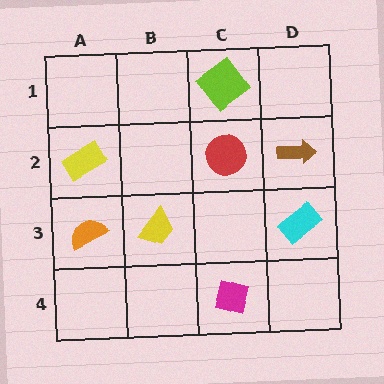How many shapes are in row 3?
3 shapes.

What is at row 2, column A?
A yellow rectangle.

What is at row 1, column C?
A lime diamond.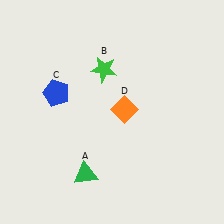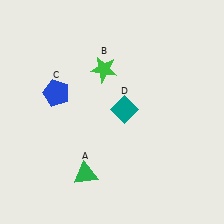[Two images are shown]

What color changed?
The diamond (D) changed from orange in Image 1 to teal in Image 2.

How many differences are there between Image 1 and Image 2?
There is 1 difference between the two images.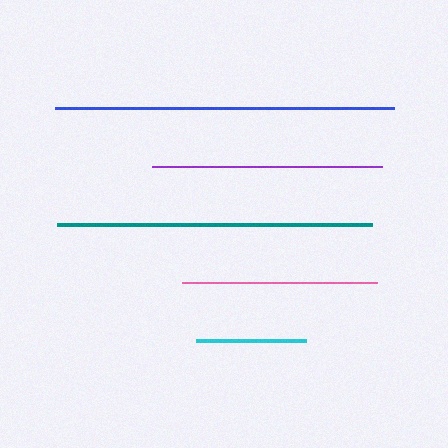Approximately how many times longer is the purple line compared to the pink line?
The purple line is approximately 1.2 times the length of the pink line.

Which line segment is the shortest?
The cyan line is the shortest at approximately 110 pixels.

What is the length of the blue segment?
The blue segment is approximately 338 pixels long.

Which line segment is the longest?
The blue line is the longest at approximately 338 pixels.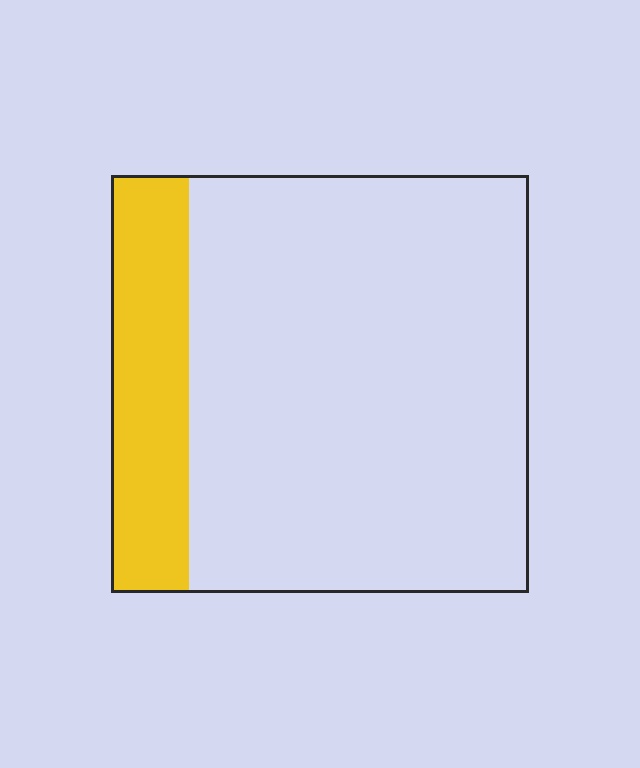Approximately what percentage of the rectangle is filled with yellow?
Approximately 20%.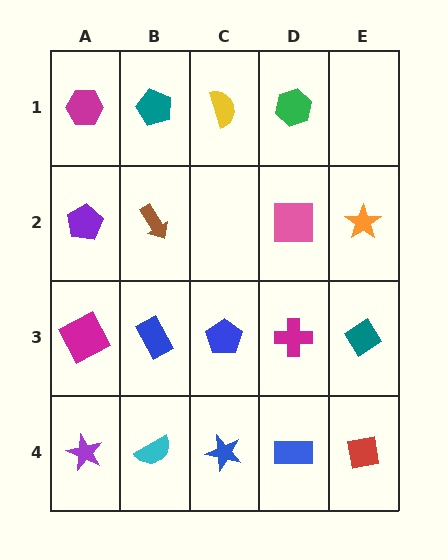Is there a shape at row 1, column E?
No, that cell is empty.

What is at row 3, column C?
A blue pentagon.